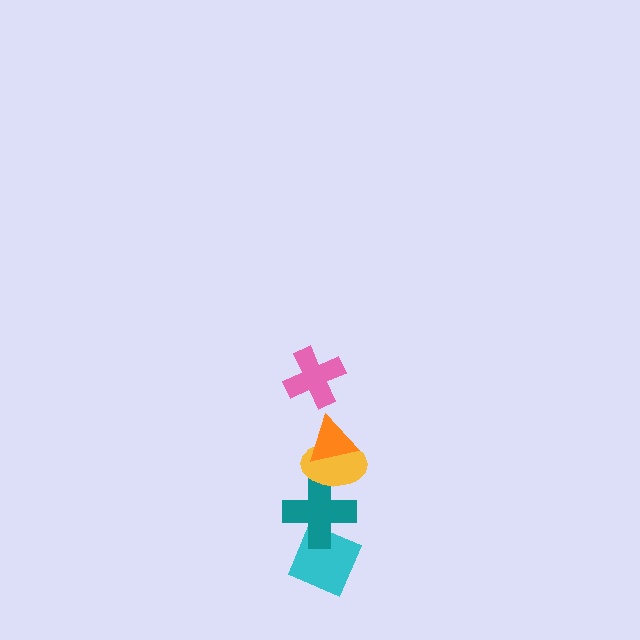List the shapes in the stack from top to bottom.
From top to bottom: the pink cross, the orange triangle, the yellow ellipse, the teal cross, the cyan diamond.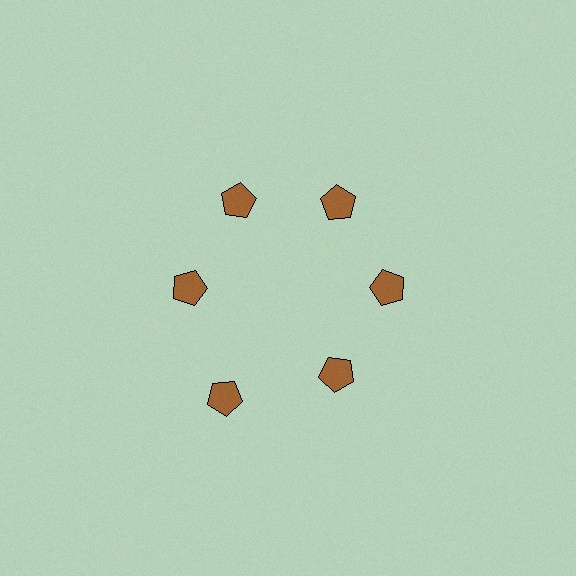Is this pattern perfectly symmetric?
No. The 6 brown pentagons are arranged in a ring, but one element near the 7 o'clock position is pushed outward from the center, breaking the 6-fold rotational symmetry.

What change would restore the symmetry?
The symmetry would be restored by moving it inward, back onto the ring so that all 6 pentagons sit at equal angles and equal distance from the center.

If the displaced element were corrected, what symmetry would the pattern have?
It would have 6-fold rotational symmetry — the pattern would map onto itself every 60 degrees.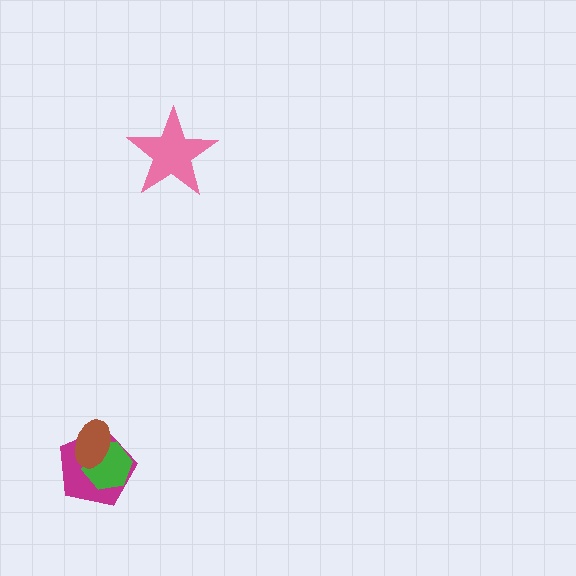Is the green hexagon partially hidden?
Yes, it is partially covered by another shape.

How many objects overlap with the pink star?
0 objects overlap with the pink star.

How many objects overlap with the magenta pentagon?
2 objects overlap with the magenta pentagon.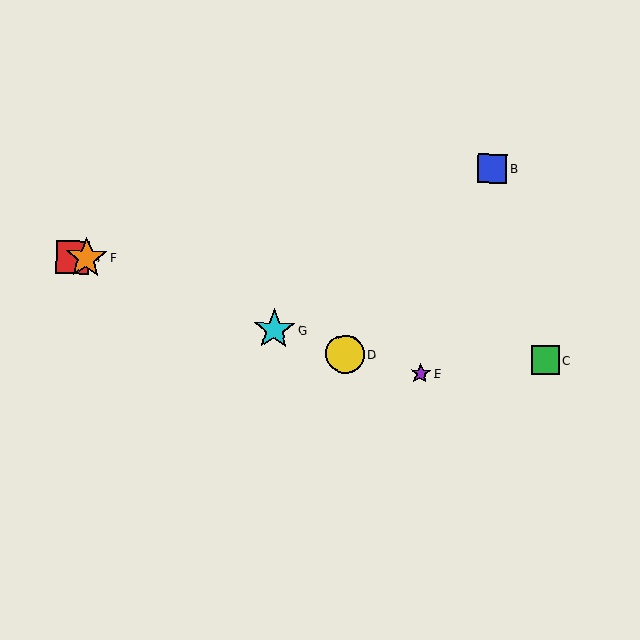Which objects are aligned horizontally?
Objects A, F are aligned horizontally.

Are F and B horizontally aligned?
No, F is at y≈258 and B is at y≈169.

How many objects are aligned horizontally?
2 objects (A, F) are aligned horizontally.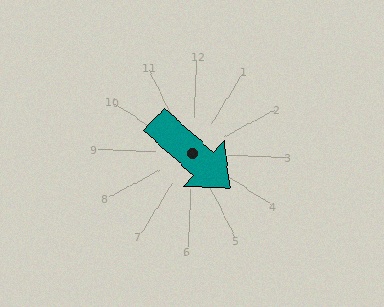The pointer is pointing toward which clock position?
Roughly 4 o'clock.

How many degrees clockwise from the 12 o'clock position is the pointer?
Approximately 130 degrees.